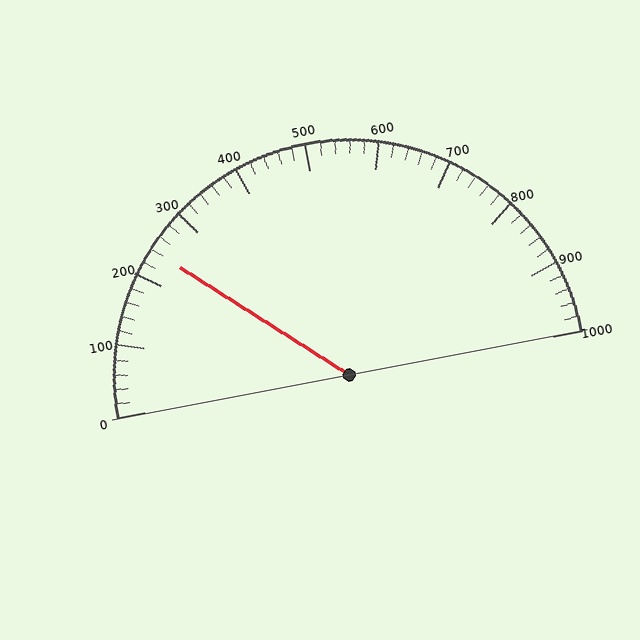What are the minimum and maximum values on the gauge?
The gauge ranges from 0 to 1000.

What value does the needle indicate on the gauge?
The needle indicates approximately 240.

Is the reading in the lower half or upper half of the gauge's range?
The reading is in the lower half of the range (0 to 1000).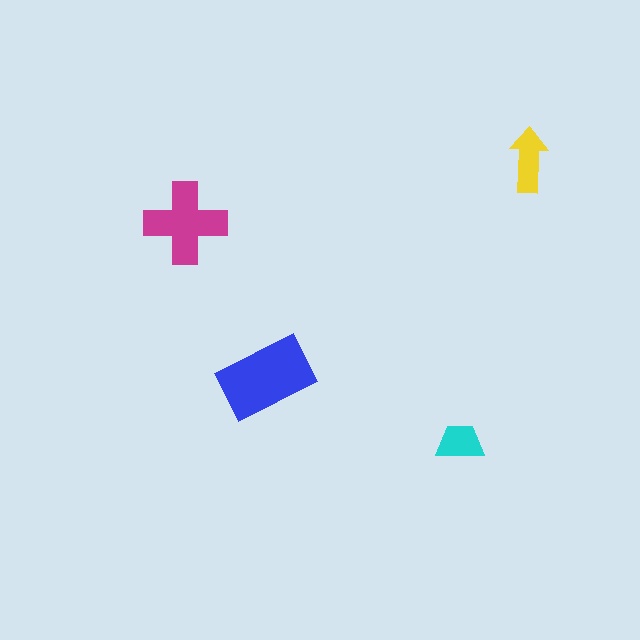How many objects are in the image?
There are 4 objects in the image.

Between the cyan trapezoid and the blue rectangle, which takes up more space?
The blue rectangle.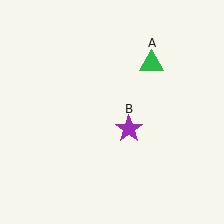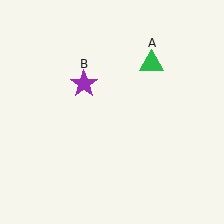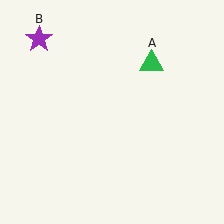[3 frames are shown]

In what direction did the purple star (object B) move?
The purple star (object B) moved up and to the left.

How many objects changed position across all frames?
1 object changed position: purple star (object B).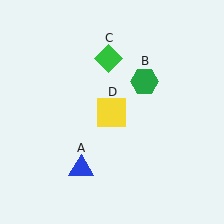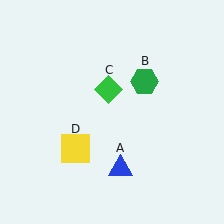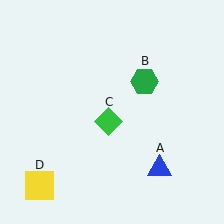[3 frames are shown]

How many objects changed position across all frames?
3 objects changed position: blue triangle (object A), green diamond (object C), yellow square (object D).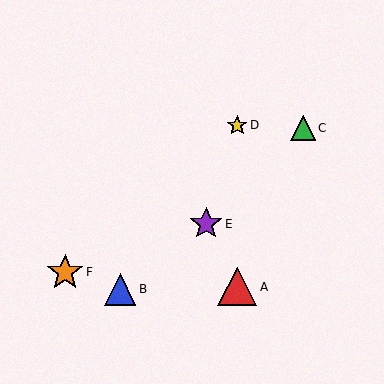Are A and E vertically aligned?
No, A is at x≈237 and E is at x≈206.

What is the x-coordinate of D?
Object D is at x≈237.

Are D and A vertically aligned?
Yes, both are at x≈237.